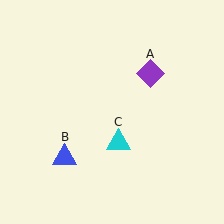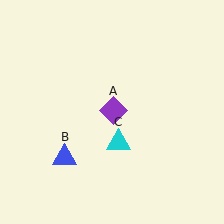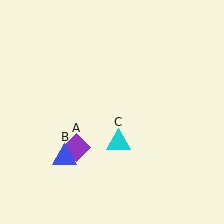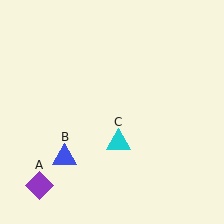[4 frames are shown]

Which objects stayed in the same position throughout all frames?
Blue triangle (object B) and cyan triangle (object C) remained stationary.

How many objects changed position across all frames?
1 object changed position: purple diamond (object A).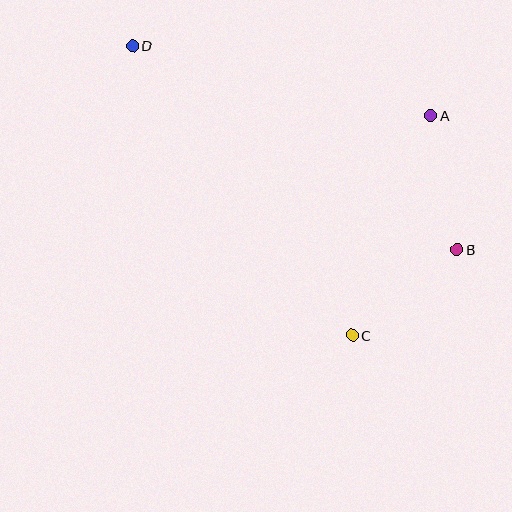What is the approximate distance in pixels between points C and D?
The distance between C and D is approximately 364 pixels.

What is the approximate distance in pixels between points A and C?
The distance between A and C is approximately 233 pixels.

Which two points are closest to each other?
Points B and C are closest to each other.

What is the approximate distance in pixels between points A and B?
The distance between A and B is approximately 136 pixels.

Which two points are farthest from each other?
Points B and D are farthest from each other.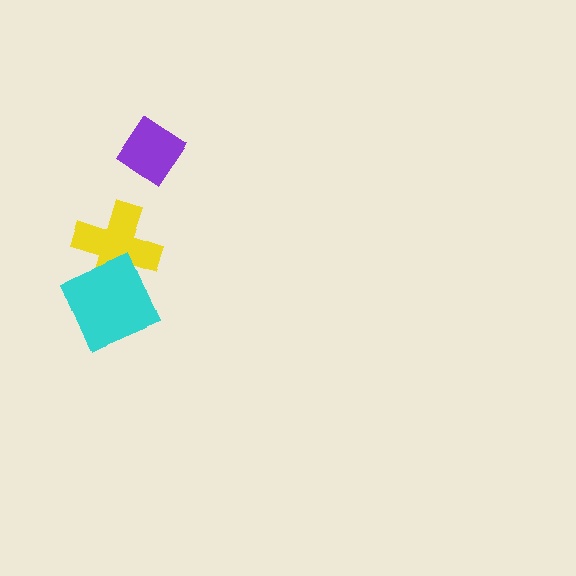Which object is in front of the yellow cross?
The cyan square is in front of the yellow cross.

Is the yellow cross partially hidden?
Yes, it is partially covered by another shape.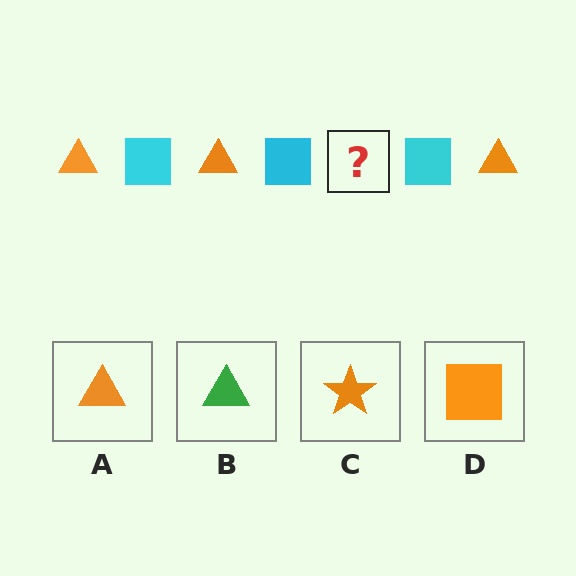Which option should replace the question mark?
Option A.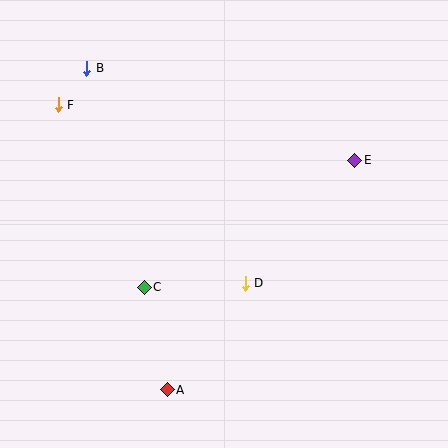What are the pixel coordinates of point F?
Point F is at (58, 105).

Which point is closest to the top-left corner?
Point B is closest to the top-left corner.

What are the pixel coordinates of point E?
Point E is at (355, 160).